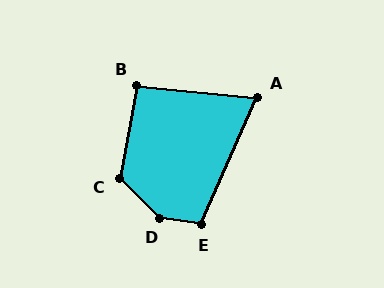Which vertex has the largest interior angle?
D, at approximately 144 degrees.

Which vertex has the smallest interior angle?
A, at approximately 72 degrees.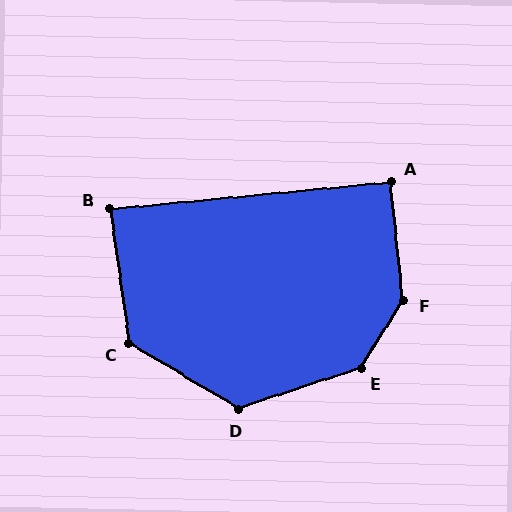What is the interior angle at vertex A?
Approximately 91 degrees (approximately right).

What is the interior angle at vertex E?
Approximately 140 degrees (obtuse).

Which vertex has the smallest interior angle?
B, at approximately 87 degrees.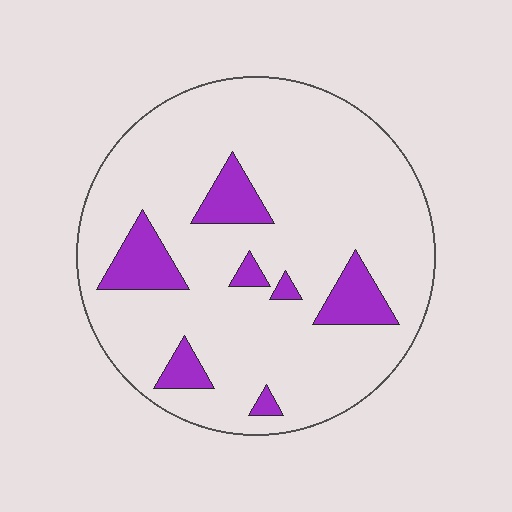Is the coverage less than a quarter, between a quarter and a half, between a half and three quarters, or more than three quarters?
Less than a quarter.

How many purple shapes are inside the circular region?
7.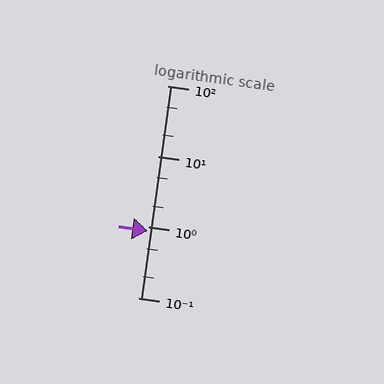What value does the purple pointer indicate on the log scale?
The pointer indicates approximately 0.89.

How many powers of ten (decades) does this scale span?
The scale spans 3 decades, from 0.1 to 100.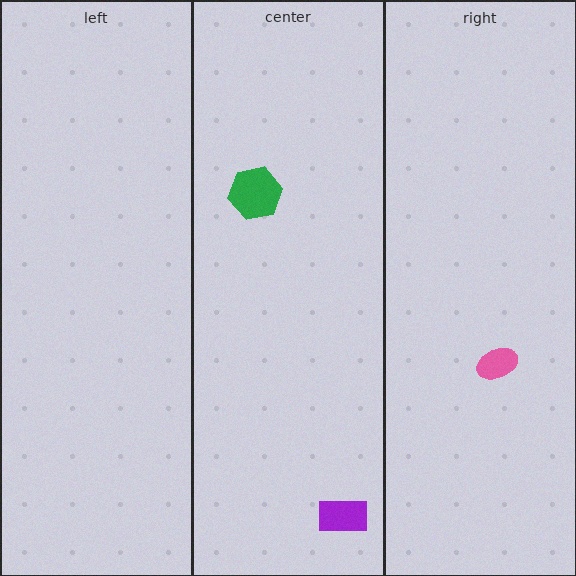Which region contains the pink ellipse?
The right region.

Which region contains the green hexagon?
The center region.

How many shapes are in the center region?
2.